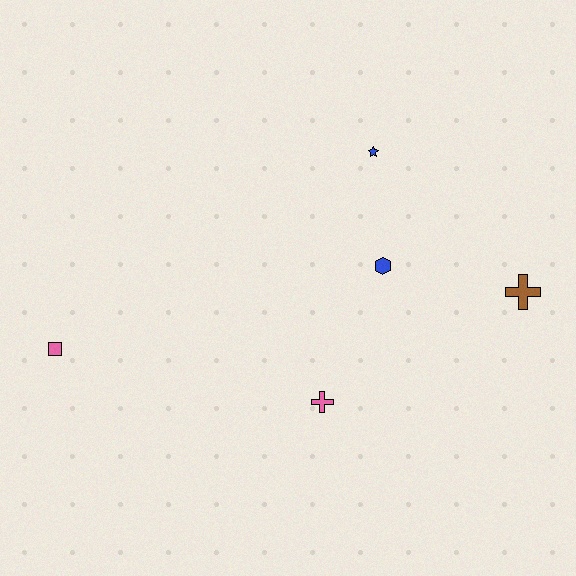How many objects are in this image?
There are 5 objects.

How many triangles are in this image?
There are no triangles.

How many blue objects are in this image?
There are 2 blue objects.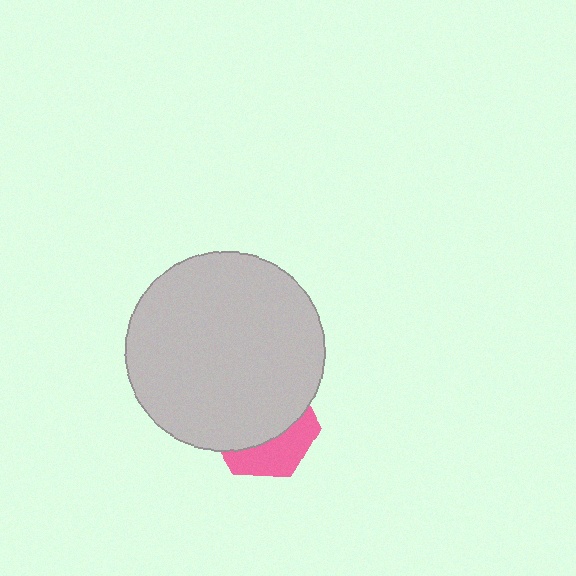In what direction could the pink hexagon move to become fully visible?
The pink hexagon could move down. That would shift it out from behind the light gray circle entirely.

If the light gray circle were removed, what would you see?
You would see the complete pink hexagon.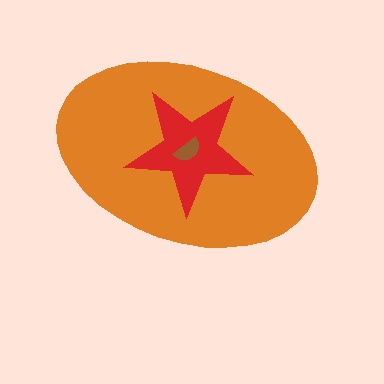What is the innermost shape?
The brown semicircle.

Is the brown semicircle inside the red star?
Yes.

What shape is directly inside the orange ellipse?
The red star.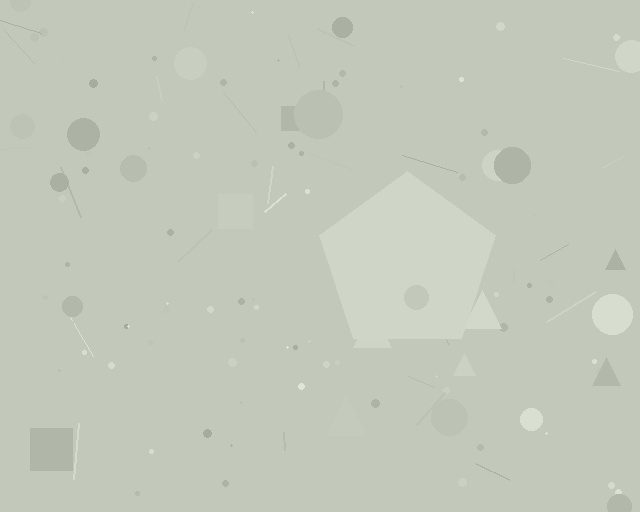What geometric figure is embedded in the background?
A pentagon is embedded in the background.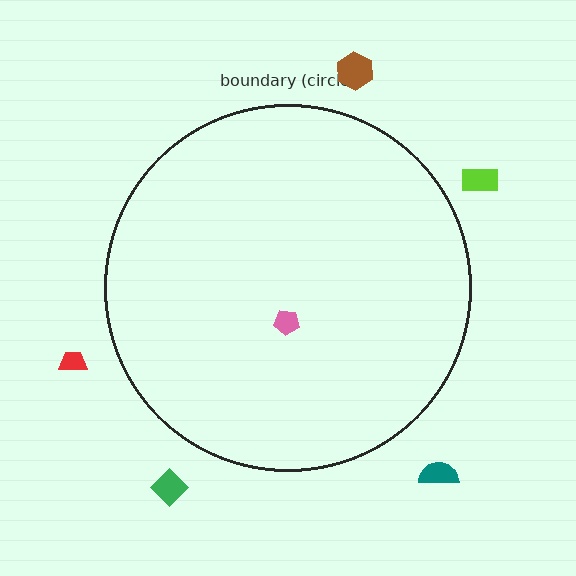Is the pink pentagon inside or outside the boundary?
Inside.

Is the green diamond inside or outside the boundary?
Outside.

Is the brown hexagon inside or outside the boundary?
Outside.